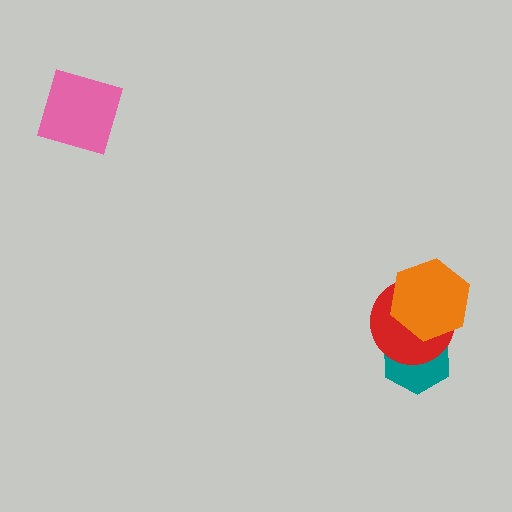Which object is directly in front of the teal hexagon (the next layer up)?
The red circle is directly in front of the teal hexagon.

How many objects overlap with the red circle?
2 objects overlap with the red circle.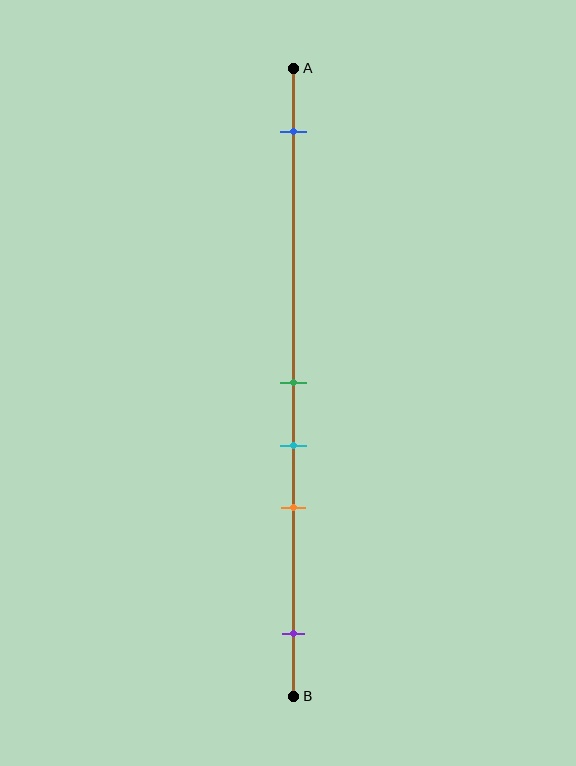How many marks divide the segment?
There are 5 marks dividing the segment.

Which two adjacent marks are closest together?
The green and cyan marks are the closest adjacent pair.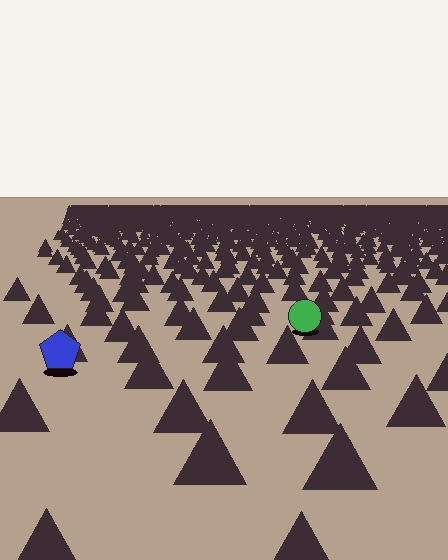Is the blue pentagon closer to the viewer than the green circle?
Yes. The blue pentagon is closer — you can tell from the texture gradient: the ground texture is coarser near it.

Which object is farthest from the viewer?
The green circle is farthest from the viewer. It appears smaller and the ground texture around it is denser.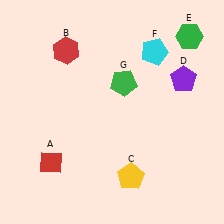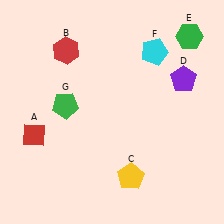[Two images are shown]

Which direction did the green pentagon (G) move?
The green pentagon (G) moved left.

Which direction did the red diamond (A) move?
The red diamond (A) moved up.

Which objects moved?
The objects that moved are: the red diamond (A), the green pentagon (G).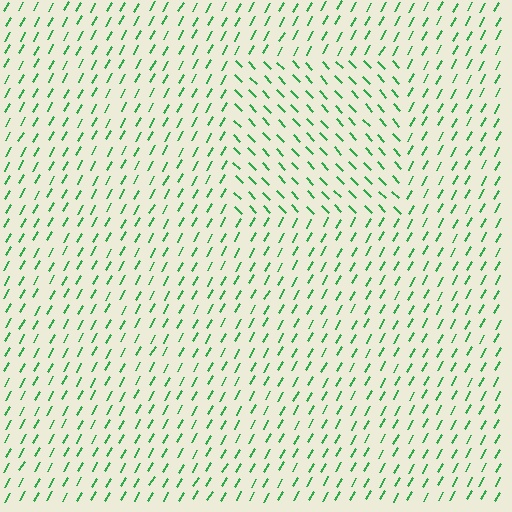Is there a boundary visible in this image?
Yes, there is a texture boundary formed by a change in line orientation.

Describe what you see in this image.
The image is filled with small green line segments. A rectangle region in the image has lines oriented differently from the surrounding lines, creating a visible texture boundary.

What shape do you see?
I see a rectangle.